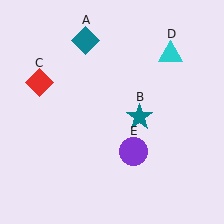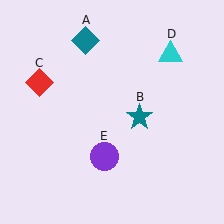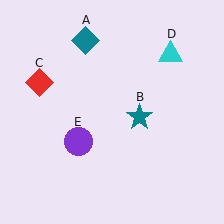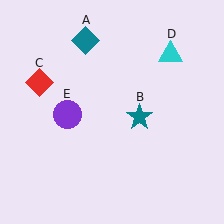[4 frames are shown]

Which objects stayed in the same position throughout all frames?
Teal diamond (object A) and teal star (object B) and red diamond (object C) and cyan triangle (object D) remained stationary.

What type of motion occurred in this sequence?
The purple circle (object E) rotated clockwise around the center of the scene.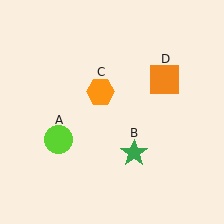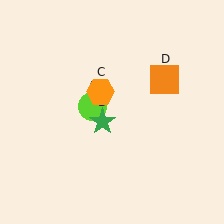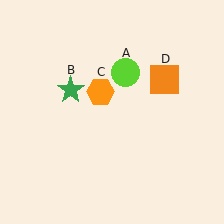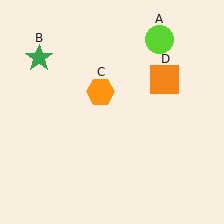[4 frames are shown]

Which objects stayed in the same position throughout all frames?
Orange hexagon (object C) and orange square (object D) remained stationary.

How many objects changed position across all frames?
2 objects changed position: lime circle (object A), green star (object B).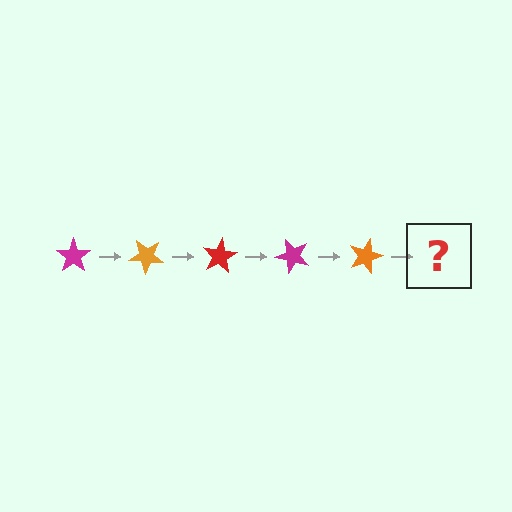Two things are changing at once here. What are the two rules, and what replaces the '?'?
The two rules are that it rotates 40 degrees each step and the color cycles through magenta, orange, and red. The '?' should be a red star, rotated 200 degrees from the start.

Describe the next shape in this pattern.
It should be a red star, rotated 200 degrees from the start.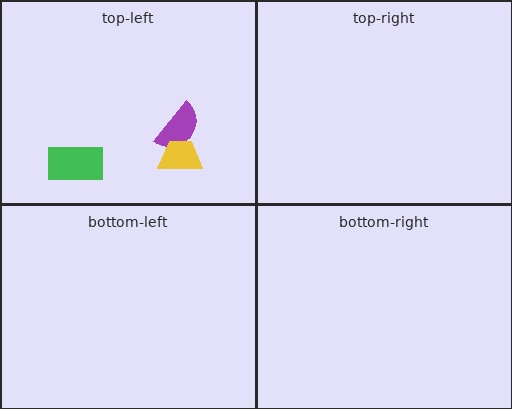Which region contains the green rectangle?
The top-left region.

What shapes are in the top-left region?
The purple semicircle, the yellow trapezoid, the green rectangle.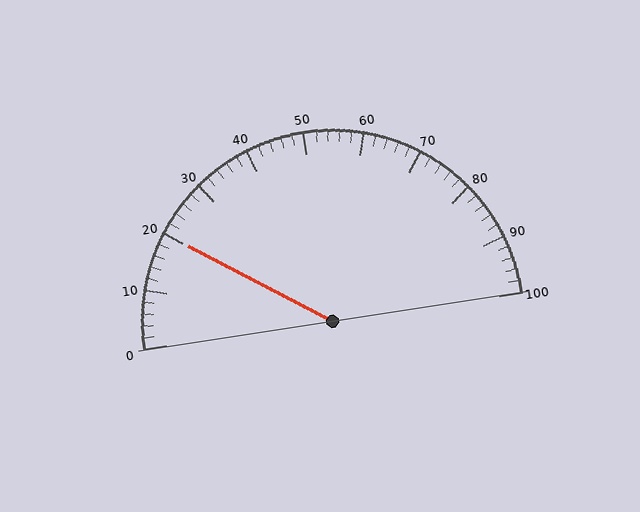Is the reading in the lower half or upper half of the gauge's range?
The reading is in the lower half of the range (0 to 100).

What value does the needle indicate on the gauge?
The needle indicates approximately 20.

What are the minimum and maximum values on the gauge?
The gauge ranges from 0 to 100.